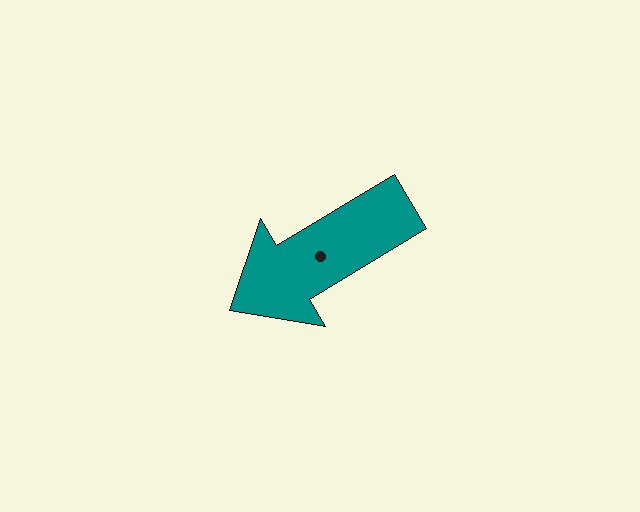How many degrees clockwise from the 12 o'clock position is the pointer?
Approximately 239 degrees.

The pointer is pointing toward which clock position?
Roughly 8 o'clock.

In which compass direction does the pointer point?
Southwest.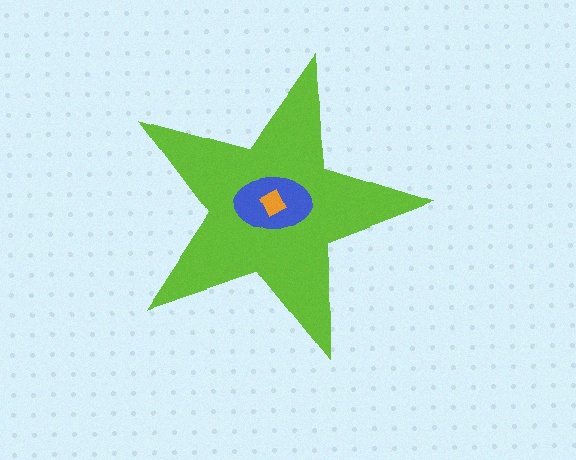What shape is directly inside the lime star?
The blue ellipse.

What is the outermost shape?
The lime star.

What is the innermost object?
The orange square.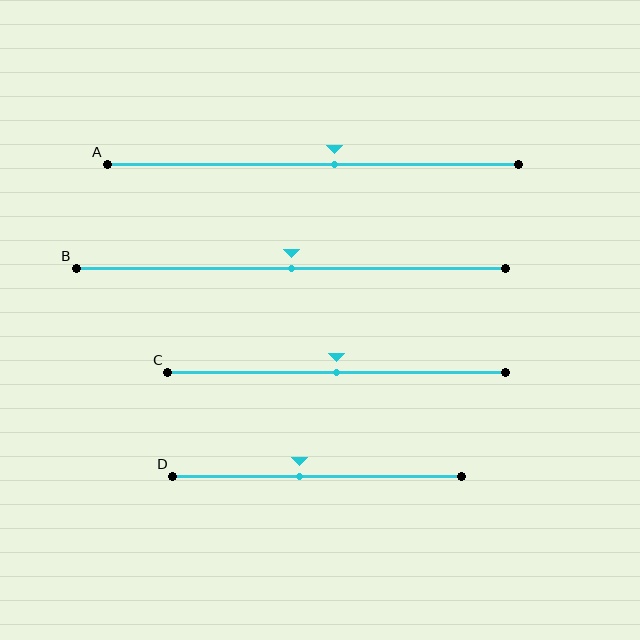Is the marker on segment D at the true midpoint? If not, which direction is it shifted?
No, the marker on segment D is shifted to the left by about 6% of the segment length.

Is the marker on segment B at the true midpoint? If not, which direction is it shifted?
Yes, the marker on segment B is at the true midpoint.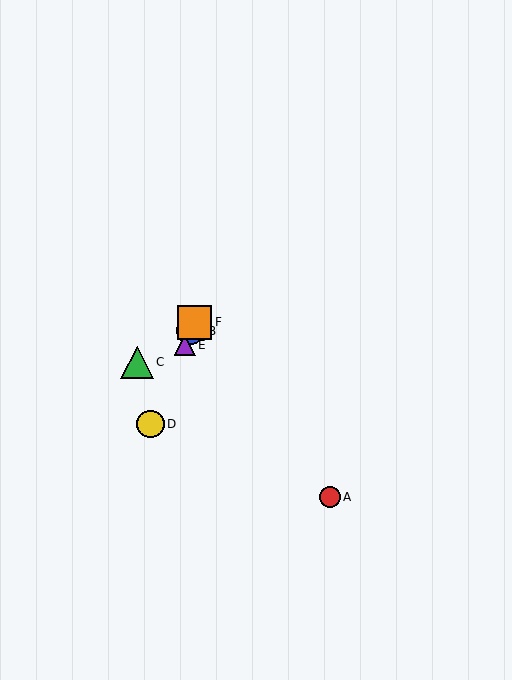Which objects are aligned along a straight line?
Objects B, D, E, F are aligned along a straight line.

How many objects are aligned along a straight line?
4 objects (B, D, E, F) are aligned along a straight line.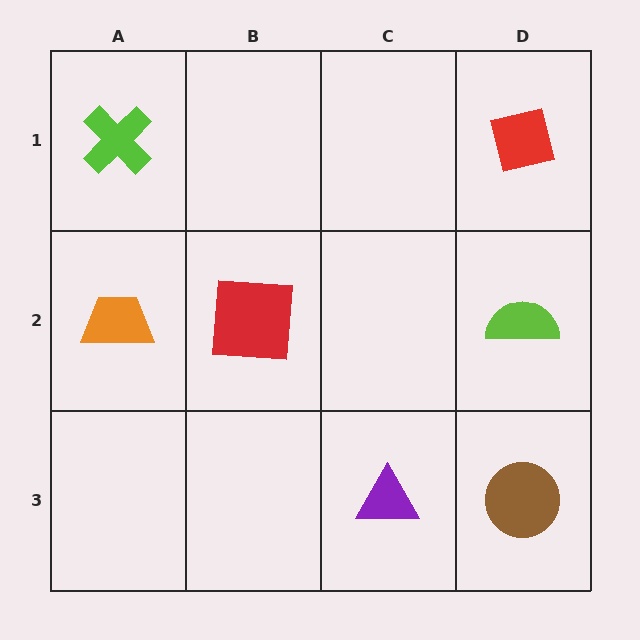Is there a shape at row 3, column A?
No, that cell is empty.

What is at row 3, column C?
A purple triangle.